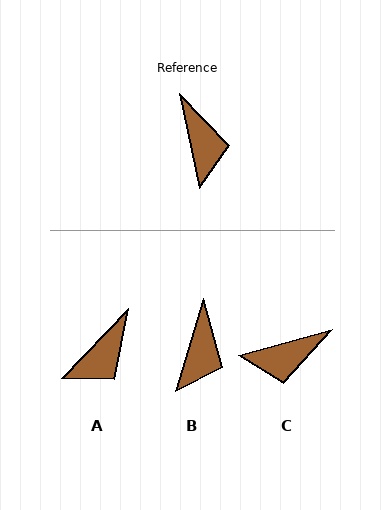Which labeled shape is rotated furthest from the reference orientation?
C, about 86 degrees away.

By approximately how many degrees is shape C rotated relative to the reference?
Approximately 86 degrees clockwise.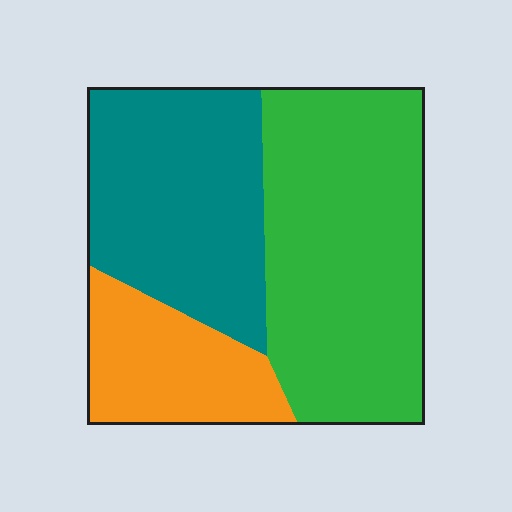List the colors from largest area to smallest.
From largest to smallest: green, teal, orange.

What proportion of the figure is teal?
Teal takes up about one third (1/3) of the figure.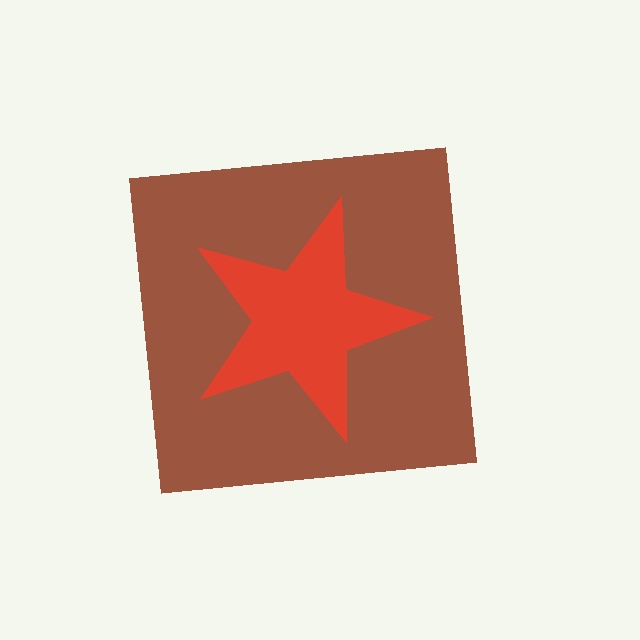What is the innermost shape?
The red star.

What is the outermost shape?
The brown square.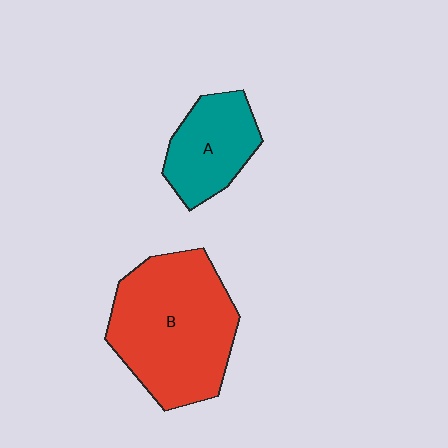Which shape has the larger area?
Shape B (red).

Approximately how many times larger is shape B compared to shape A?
Approximately 2.0 times.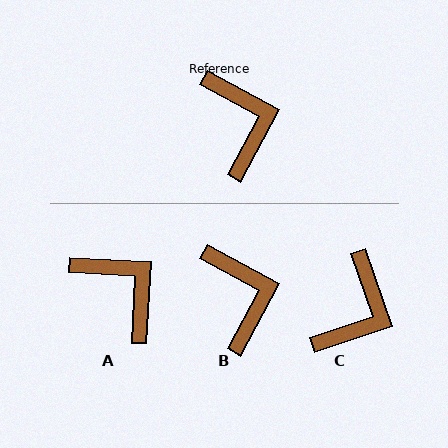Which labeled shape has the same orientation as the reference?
B.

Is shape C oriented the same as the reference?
No, it is off by about 43 degrees.